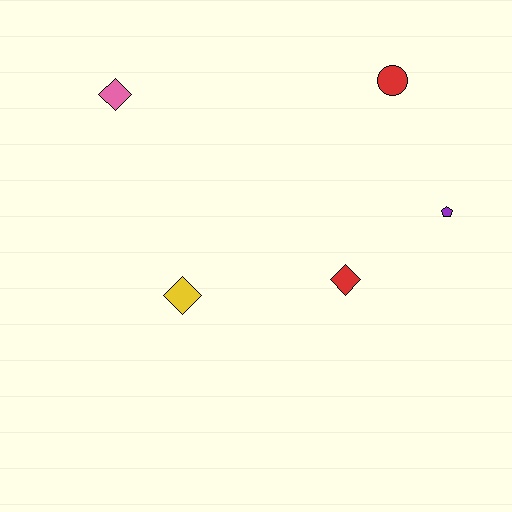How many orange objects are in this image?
There are no orange objects.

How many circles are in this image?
There is 1 circle.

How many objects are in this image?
There are 5 objects.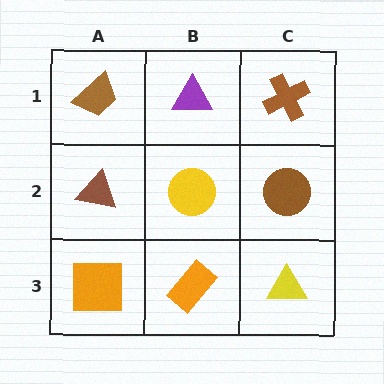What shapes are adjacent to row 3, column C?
A brown circle (row 2, column C), an orange rectangle (row 3, column B).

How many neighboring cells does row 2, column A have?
3.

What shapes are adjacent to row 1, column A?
A brown triangle (row 2, column A), a purple triangle (row 1, column B).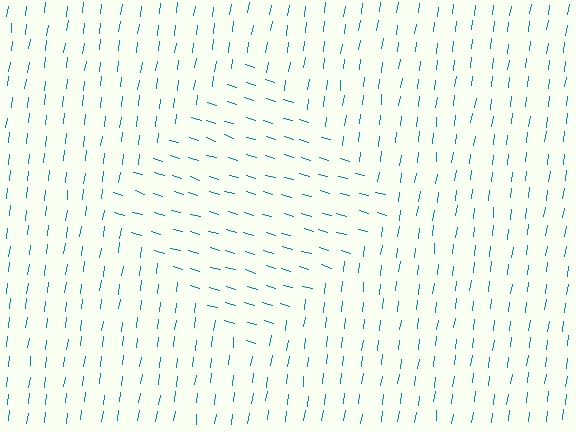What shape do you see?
I see a diamond.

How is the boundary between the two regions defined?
The boundary is defined purely by a change in line orientation (approximately 81 degrees difference). All lines are the same color and thickness.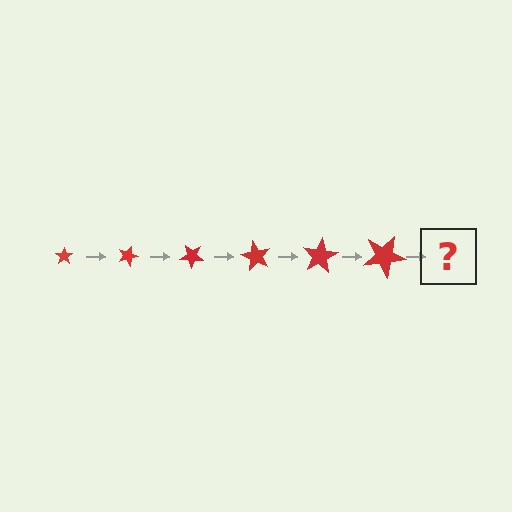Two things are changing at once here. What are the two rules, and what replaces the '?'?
The two rules are that the star grows larger each step and it rotates 20 degrees each step. The '?' should be a star, larger than the previous one and rotated 120 degrees from the start.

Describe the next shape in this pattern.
It should be a star, larger than the previous one and rotated 120 degrees from the start.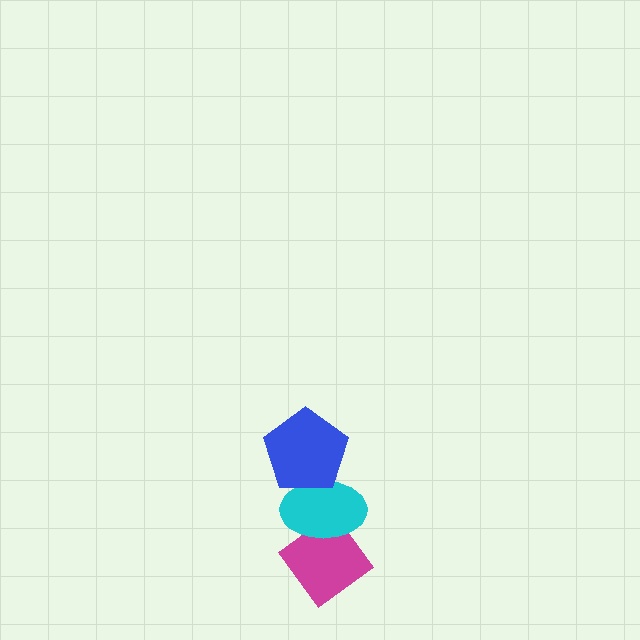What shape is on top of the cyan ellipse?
The blue pentagon is on top of the cyan ellipse.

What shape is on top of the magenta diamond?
The cyan ellipse is on top of the magenta diamond.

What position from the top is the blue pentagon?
The blue pentagon is 1st from the top.